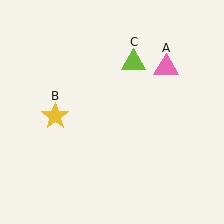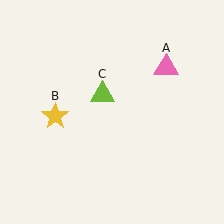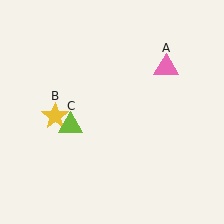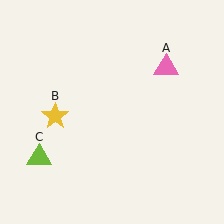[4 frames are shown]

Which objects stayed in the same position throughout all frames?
Pink triangle (object A) and yellow star (object B) remained stationary.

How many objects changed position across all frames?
1 object changed position: lime triangle (object C).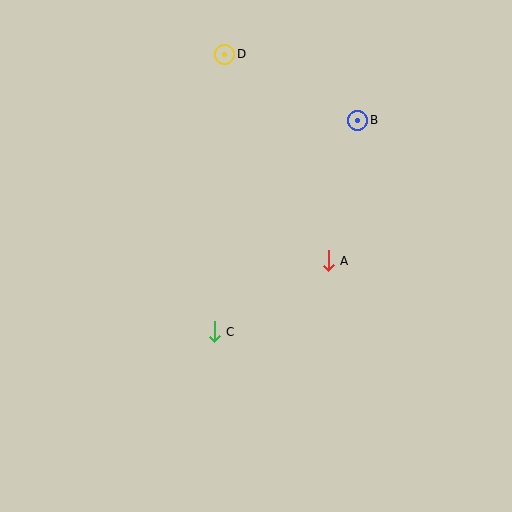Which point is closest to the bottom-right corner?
Point A is closest to the bottom-right corner.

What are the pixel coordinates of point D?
Point D is at (225, 54).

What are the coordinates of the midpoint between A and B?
The midpoint between A and B is at (343, 191).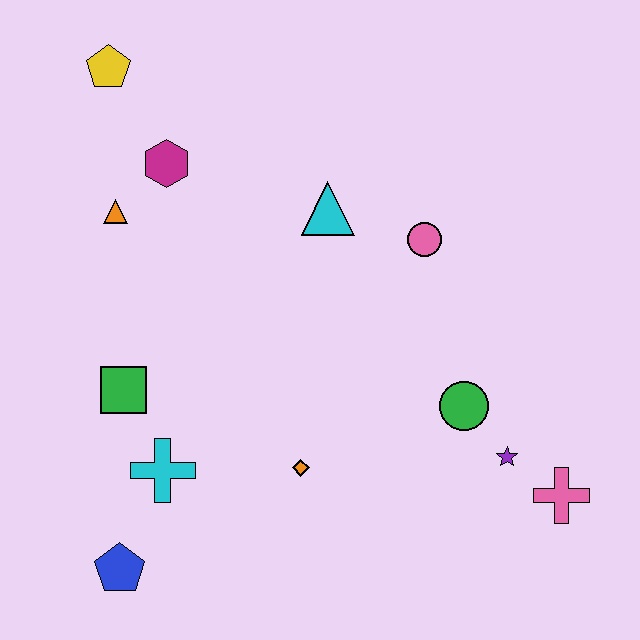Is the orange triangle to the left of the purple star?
Yes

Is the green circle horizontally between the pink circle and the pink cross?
Yes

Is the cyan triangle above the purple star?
Yes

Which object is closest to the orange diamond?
The cyan cross is closest to the orange diamond.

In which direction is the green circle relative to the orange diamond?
The green circle is to the right of the orange diamond.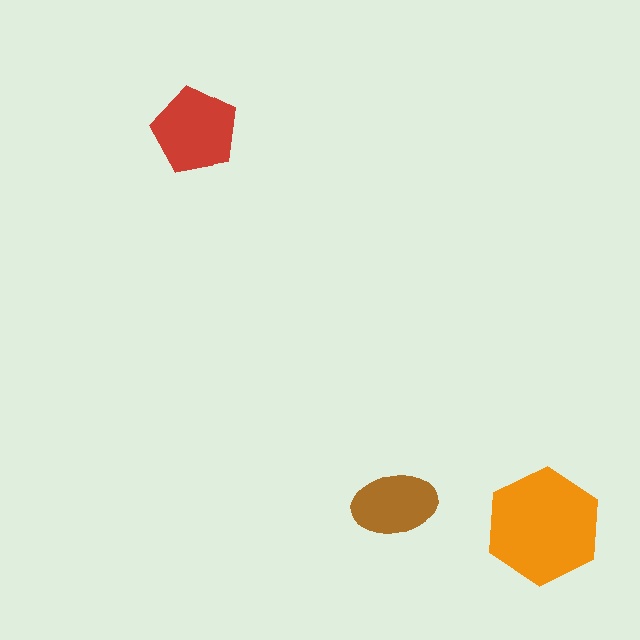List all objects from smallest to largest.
The brown ellipse, the red pentagon, the orange hexagon.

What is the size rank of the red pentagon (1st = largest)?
2nd.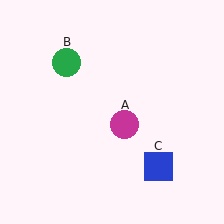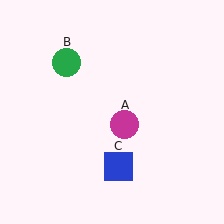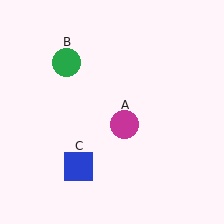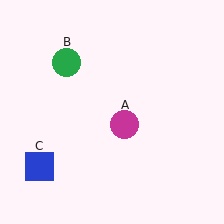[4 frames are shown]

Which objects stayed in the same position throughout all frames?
Magenta circle (object A) and green circle (object B) remained stationary.